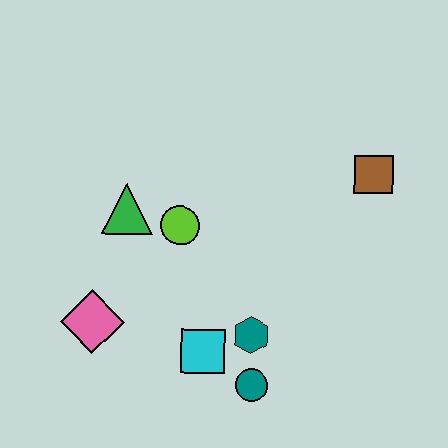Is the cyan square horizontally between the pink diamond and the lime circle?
No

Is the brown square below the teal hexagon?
No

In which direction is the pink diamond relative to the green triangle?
The pink diamond is below the green triangle.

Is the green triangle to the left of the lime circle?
Yes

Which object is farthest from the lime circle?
The brown square is farthest from the lime circle.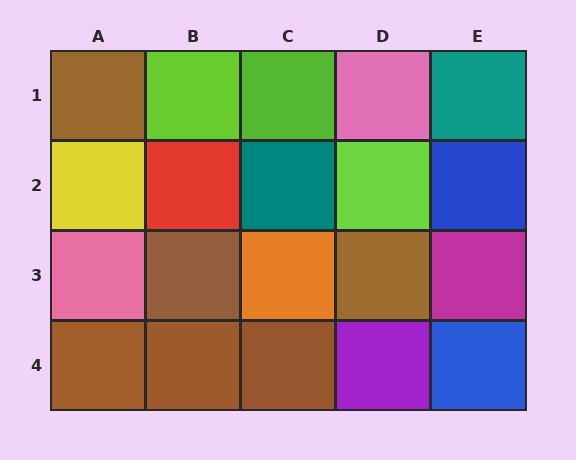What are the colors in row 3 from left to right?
Pink, brown, orange, brown, magenta.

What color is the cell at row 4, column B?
Brown.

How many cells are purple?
1 cell is purple.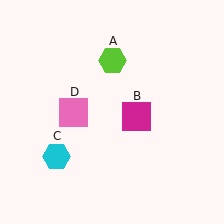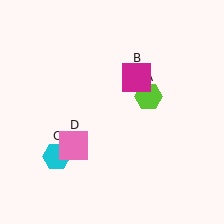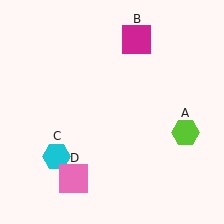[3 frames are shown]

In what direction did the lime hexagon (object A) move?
The lime hexagon (object A) moved down and to the right.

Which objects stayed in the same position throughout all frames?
Cyan hexagon (object C) remained stationary.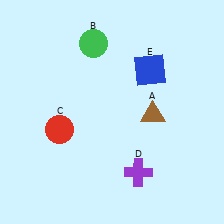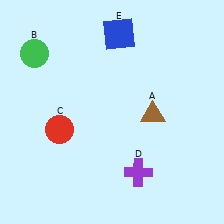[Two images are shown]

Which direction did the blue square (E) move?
The blue square (E) moved up.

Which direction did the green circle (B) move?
The green circle (B) moved left.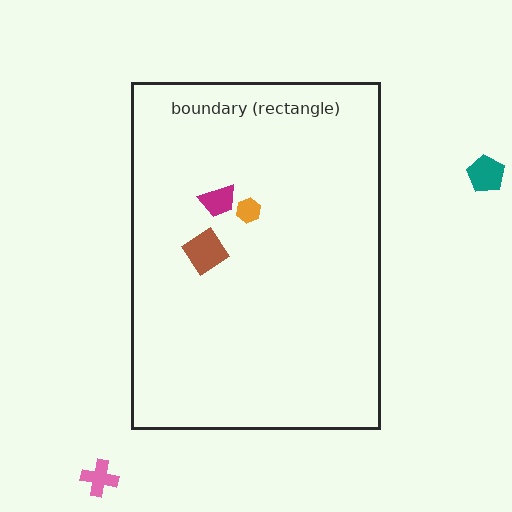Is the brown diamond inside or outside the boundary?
Inside.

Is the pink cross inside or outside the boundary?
Outside.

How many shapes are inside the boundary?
3 inside, 2 outside.